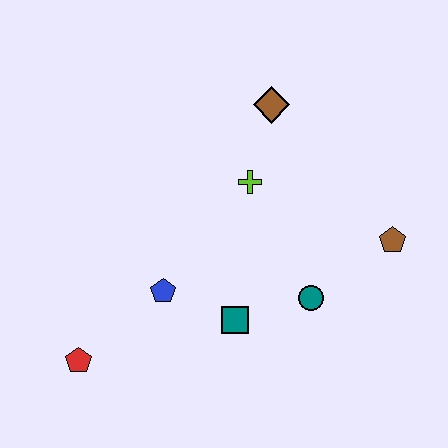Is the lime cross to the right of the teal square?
Yes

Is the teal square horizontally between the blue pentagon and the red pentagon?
No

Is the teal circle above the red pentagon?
Yes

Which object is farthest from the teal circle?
The red pentagon is farthest from the teal circle.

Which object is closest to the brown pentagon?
The teal circle is closest to the brown pentagon.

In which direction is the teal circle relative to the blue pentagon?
The teal circle is to the right of the blue pentagon.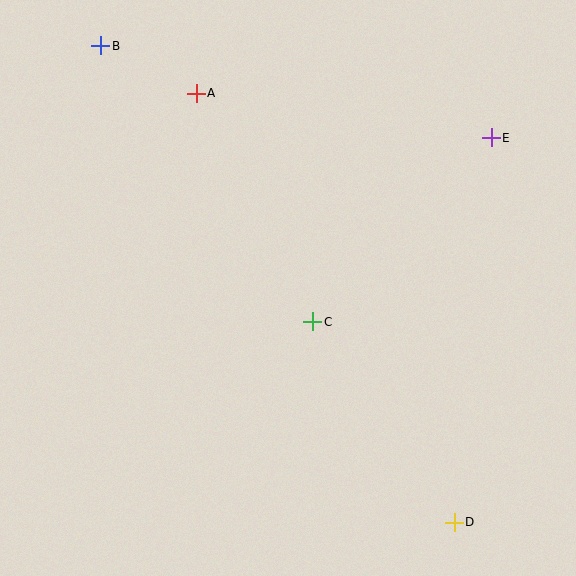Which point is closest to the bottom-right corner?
Point D is closest to the bottom-right corner.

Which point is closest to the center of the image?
Point C at (313, 322) is closest to the center.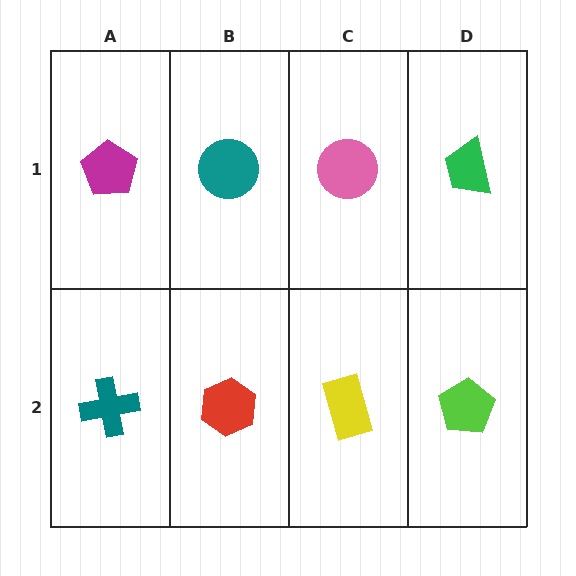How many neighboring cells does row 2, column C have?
3.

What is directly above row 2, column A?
A magenta pentagon.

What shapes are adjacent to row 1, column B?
A red hexagon (row 2, column B), a magenta pentagon (row 1, column A), a pink circle (row 1, column C).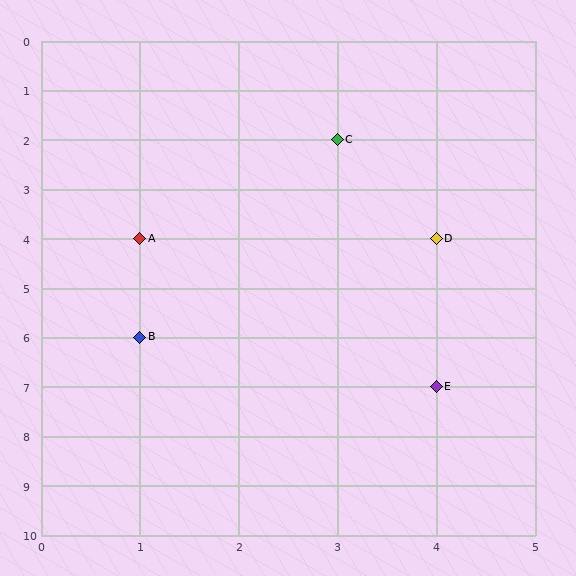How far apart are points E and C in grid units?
Points E and C are 1 column and 5 rows apart (about 5.1 grid units diagonally).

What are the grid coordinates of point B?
Point B is at grid coordinates (1, 6).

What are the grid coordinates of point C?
Point C is at grid coordinates (3, 2).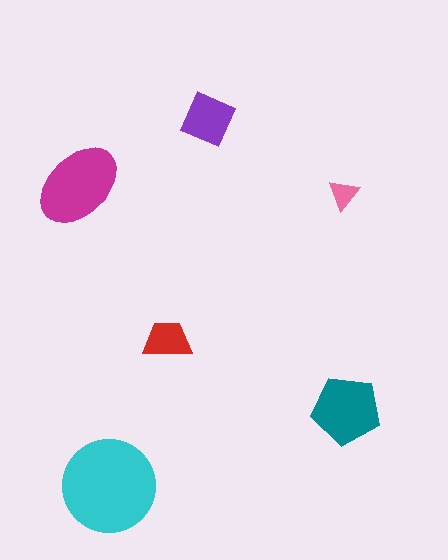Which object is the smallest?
The pink triangle.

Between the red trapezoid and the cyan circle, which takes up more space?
The cyan circle.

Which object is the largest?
The cyan circle.